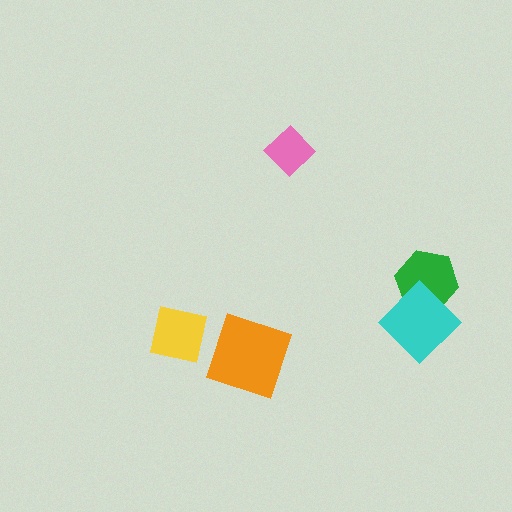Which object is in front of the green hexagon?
The cyan diamond is in front of the green hexagon.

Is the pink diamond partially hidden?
No, no other shape covers it.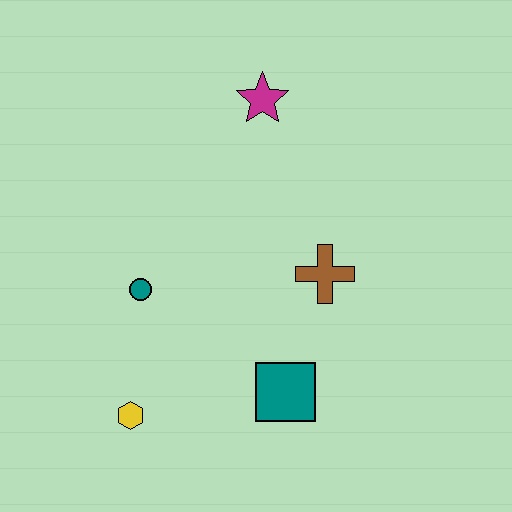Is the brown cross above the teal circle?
Yes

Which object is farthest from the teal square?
The magenta star is farthest from the teal square.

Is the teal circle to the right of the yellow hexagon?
Yes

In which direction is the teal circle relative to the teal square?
The teal circle is to the left of the teal square.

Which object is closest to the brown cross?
The teal square is closest to the brown cross.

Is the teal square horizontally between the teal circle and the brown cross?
Yes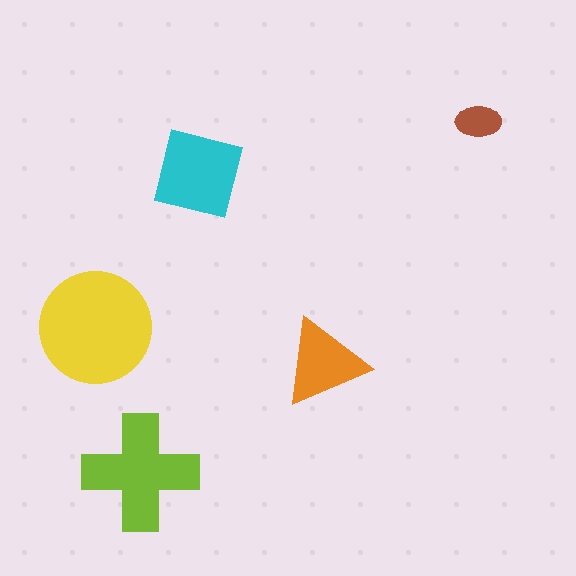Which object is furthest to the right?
The brown ellipse is rightmost.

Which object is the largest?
The yellow circle.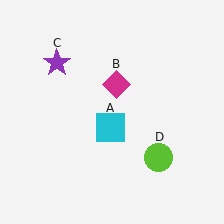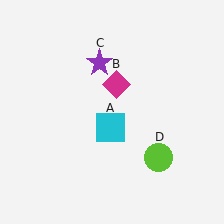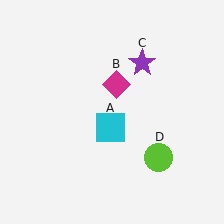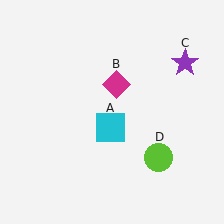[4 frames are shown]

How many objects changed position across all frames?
1 object changed position: purple star (object C).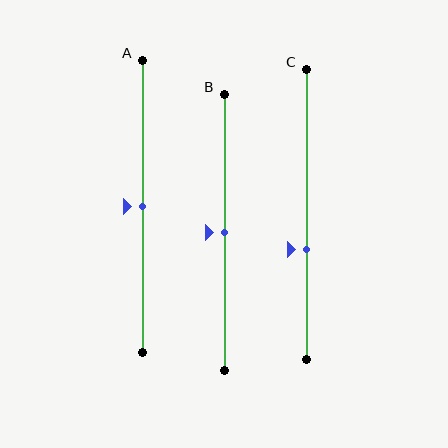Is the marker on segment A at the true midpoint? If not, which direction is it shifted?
Yes, the marker on segment A is at the true midpoint.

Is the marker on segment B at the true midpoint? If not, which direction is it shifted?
Yes, the marker on segment B is at the true midpoint.